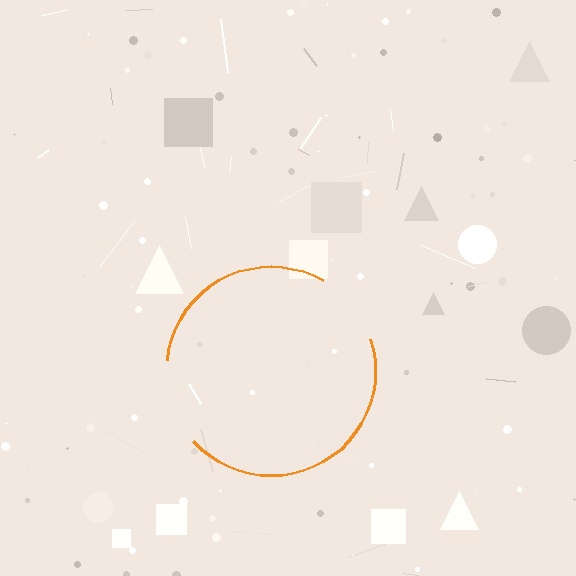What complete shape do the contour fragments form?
The contour fragments form a circle.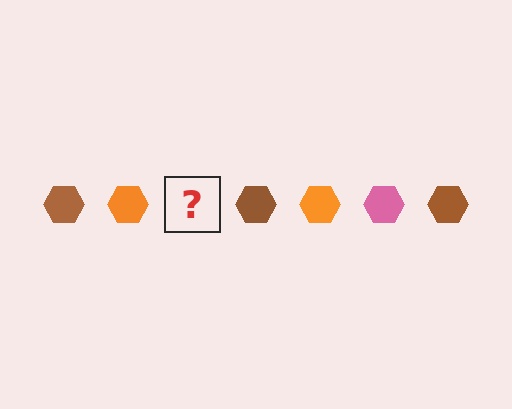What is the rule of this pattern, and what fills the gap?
The rule is that the pattern cycles through brown, orange, pink hexagons. The gap should be filled with a pink hexagon.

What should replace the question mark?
The question mark should be replaced with a pink hexagon.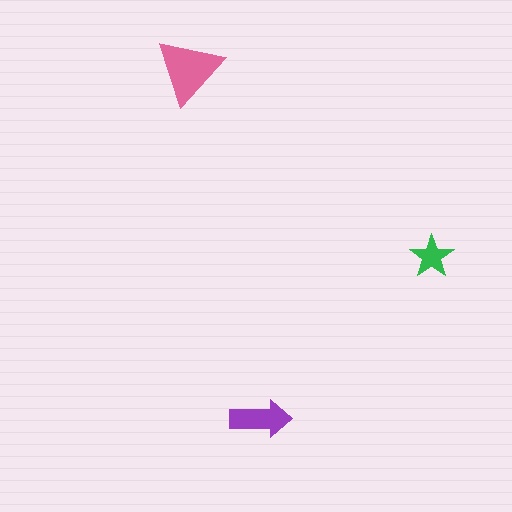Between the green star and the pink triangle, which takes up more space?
The pink triangle.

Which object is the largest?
The pink triangle.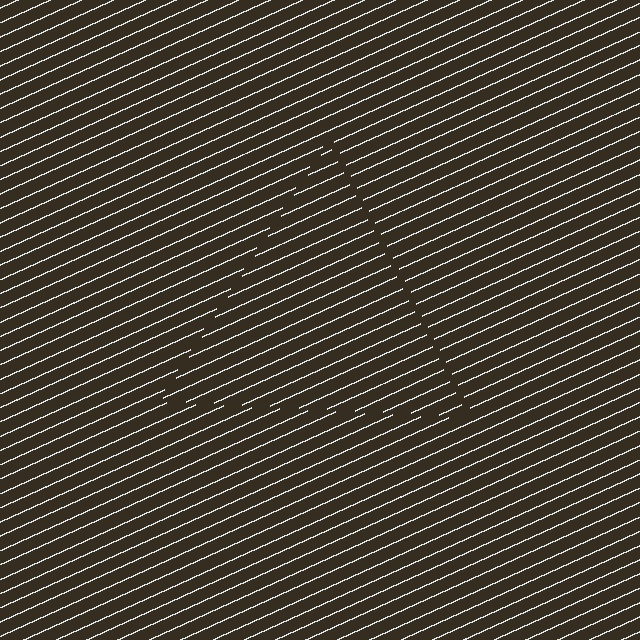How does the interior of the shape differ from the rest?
The interior of the shape contains the same grating, shifted by half a period — the contour is defined by the phase discontinuity where line-ends from the inner and outer gratings abut.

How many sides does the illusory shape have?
3 sides — the line-ends trace a triangle.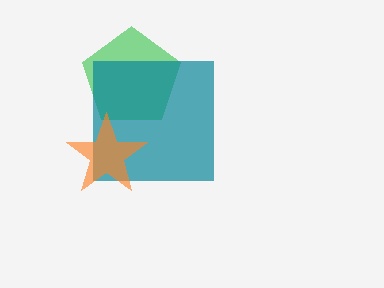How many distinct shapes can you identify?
There are 3 distinct shapes: a green pentagon, a teal square, an orange star.